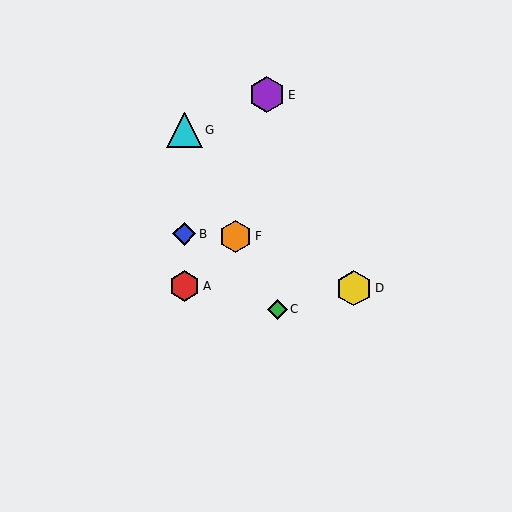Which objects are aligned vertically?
Objects A, B, G are aligned vertically.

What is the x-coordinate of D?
Object D is at x≈354.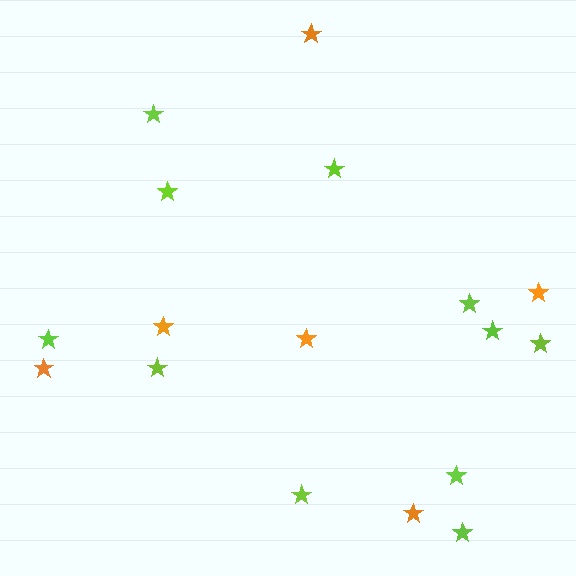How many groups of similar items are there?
There are 2 groups: one group of lime stars (11) and one group of orange stars (6).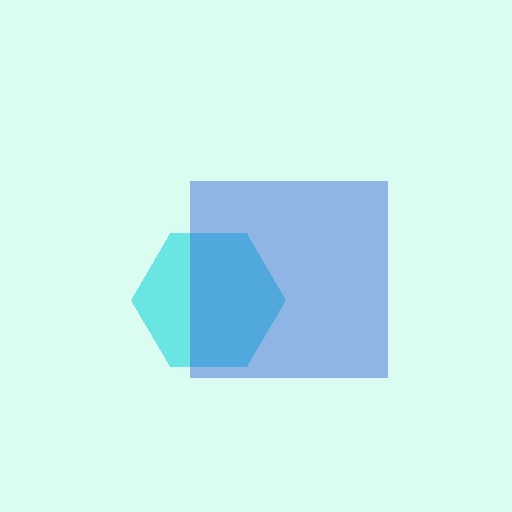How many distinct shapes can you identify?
There are 2 distinct shapes: a cyan hexagon, a blue square.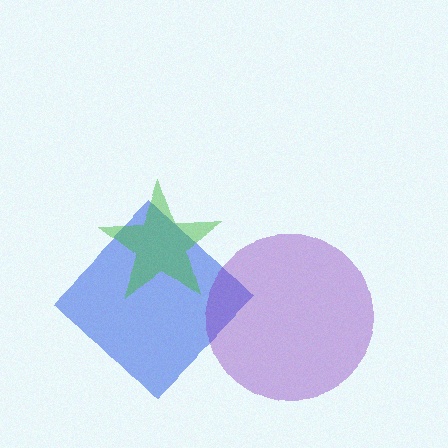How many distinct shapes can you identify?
There are 3 distinct shapes: a blue diamond, a green star, a purple circle.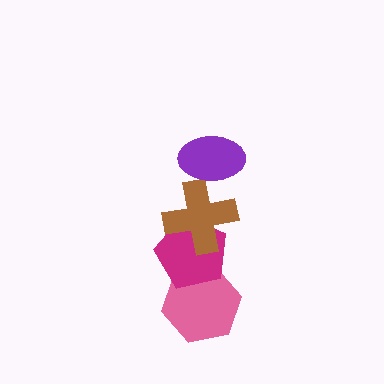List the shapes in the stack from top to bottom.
From top to bottom: the purple ellipse, the brown cross, the magenta pentagon, the pink hexagon.